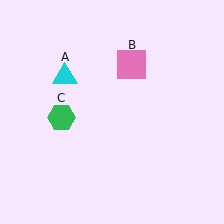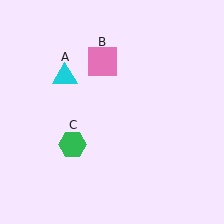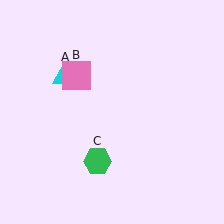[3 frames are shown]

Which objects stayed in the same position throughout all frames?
Cyan triangle (object A) remained stationary.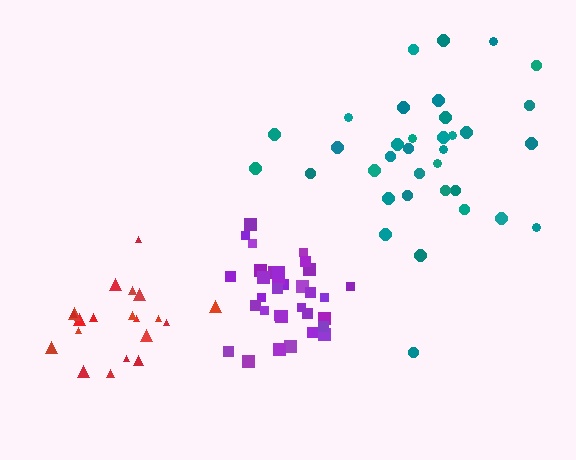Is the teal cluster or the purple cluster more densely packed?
Purple.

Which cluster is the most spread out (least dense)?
Teal.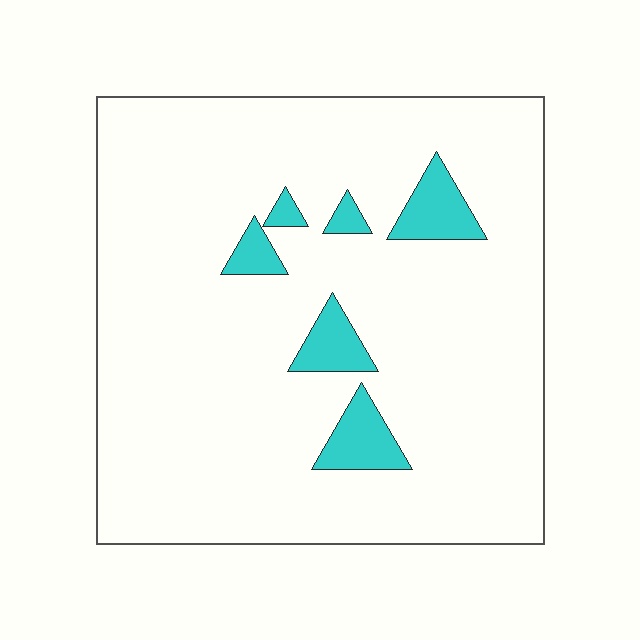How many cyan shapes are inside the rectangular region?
6.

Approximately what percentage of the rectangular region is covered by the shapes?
Approximately 10%.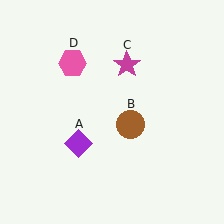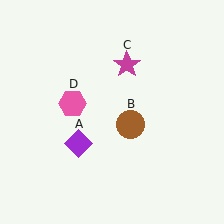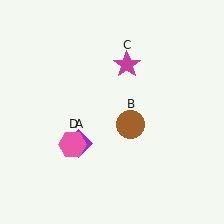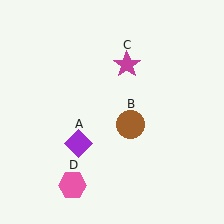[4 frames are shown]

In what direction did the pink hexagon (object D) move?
The pink hexagon (object D) moved down.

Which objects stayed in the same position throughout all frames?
Purple diamond (object A) and brown circle (object B) and magenta star (object C) remained stationary.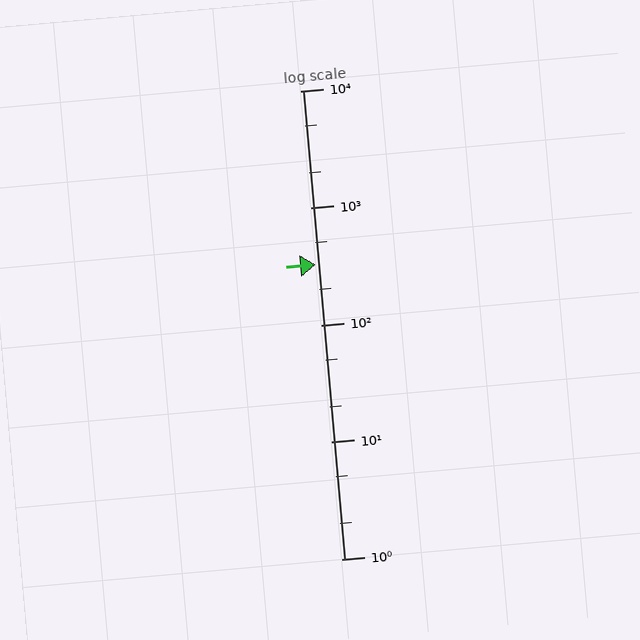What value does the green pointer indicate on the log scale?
The pointer indicates approximately 330.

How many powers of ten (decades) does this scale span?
The scale spans 4 decades, from 1 to 10000.